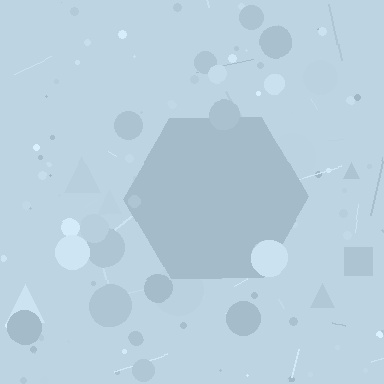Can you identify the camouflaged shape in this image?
The camouflaged shape is a hexagon.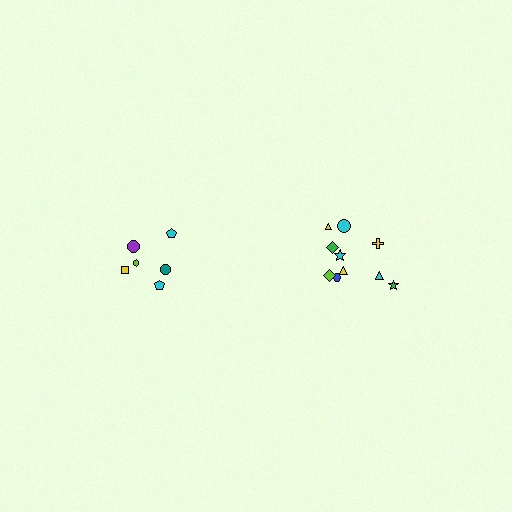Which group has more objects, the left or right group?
The right group.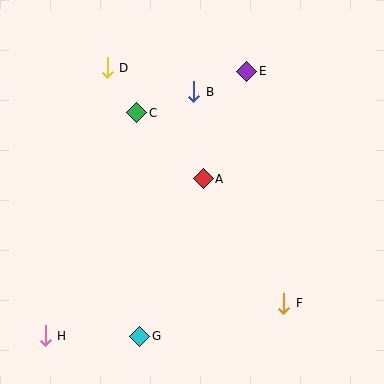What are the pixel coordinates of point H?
Point H is at (45, 336).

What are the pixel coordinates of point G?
Point G is at (140, 336).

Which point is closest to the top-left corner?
Point D is closest to the top-left corner.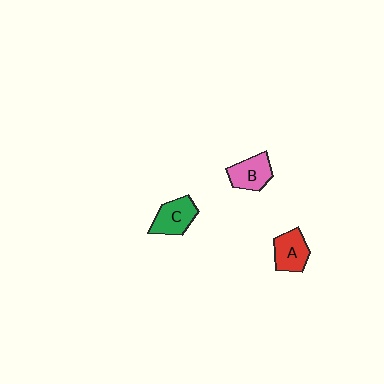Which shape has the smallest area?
Shape B (pink).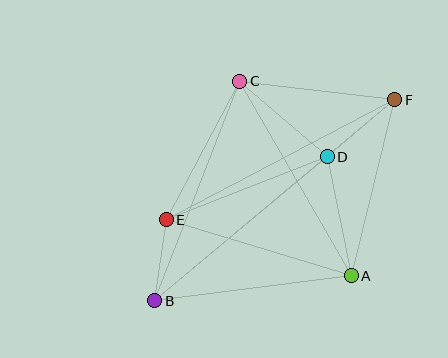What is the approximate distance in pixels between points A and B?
The distance between A and B is approximately 198 pixels.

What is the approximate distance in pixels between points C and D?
The distance between C and D is approximately 115 pixels.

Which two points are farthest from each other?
Points B and F are farthest from each other.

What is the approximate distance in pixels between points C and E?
The distance between C and E is approximately 156 pixels.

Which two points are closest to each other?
Points B and E are closest to each other.